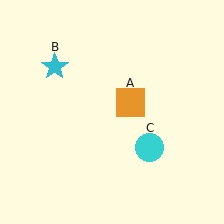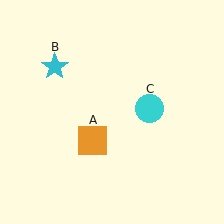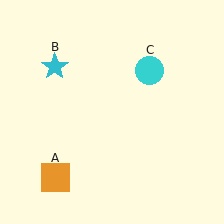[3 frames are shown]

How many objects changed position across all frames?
2 objects changed position: orange square (object A), cyan circle (object C).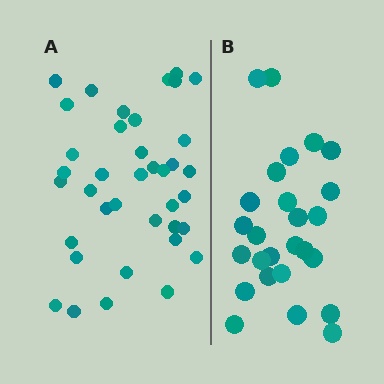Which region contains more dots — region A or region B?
Region A (the left region) has more dots.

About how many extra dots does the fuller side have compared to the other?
Region A has roughly 12 or so more dots than region B.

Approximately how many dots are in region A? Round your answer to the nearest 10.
About 40 dots. (The exact count is 38, which rounds to 40.)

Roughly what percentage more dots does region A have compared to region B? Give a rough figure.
About 45% more.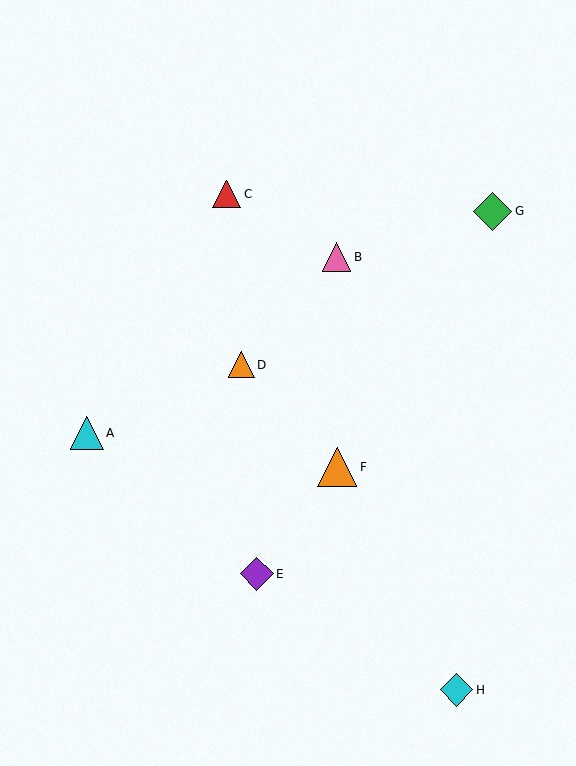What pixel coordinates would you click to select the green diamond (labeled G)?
Click at (493, 211) to select the green diamond G.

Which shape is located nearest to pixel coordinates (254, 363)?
The orange triangle (labeled D) at (241, 365) is nearest to that location.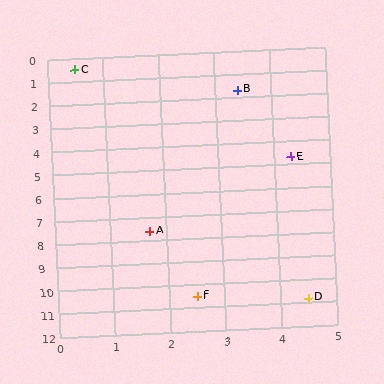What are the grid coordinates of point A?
Point A is at approximately (1.7, 7.6).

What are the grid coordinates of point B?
Point B is at approximately (3.4, 1.7).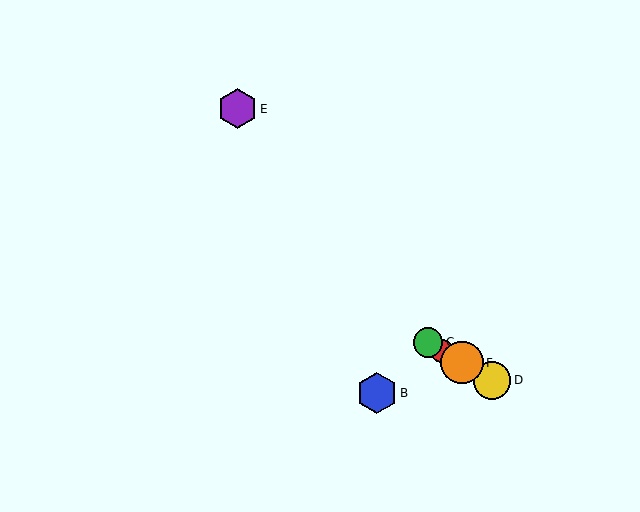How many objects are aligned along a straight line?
4 objects (A, C, D, F) are aligned along a straight line.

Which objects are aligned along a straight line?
Objects A, C, D, F are aligned along a straight line.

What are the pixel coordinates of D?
Object D is at (492, 380).